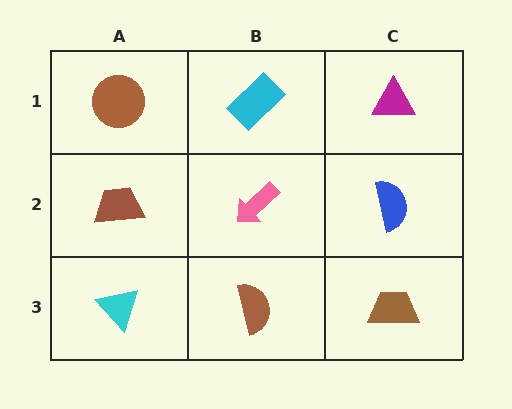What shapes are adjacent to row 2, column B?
A cyan rectangle (row 1, column B), a brown semicircle (row 3, column B), a brown trapezoid (row 2, column A), a blue semicircle (row 2, column C).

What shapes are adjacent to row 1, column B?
A pink arrow (row 2, column B), a brown circle (row 1, column A), a magenta triangle (row 1, column C).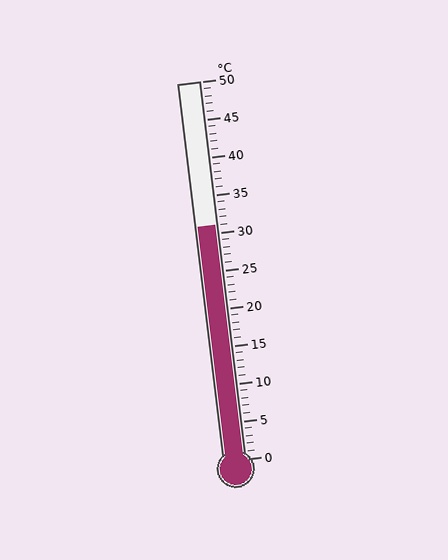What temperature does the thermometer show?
The thermometer shows approximately 31°C.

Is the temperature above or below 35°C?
The temperature is below 35°C.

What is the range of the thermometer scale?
The thermometer scale ranges from 0°C to 50°C.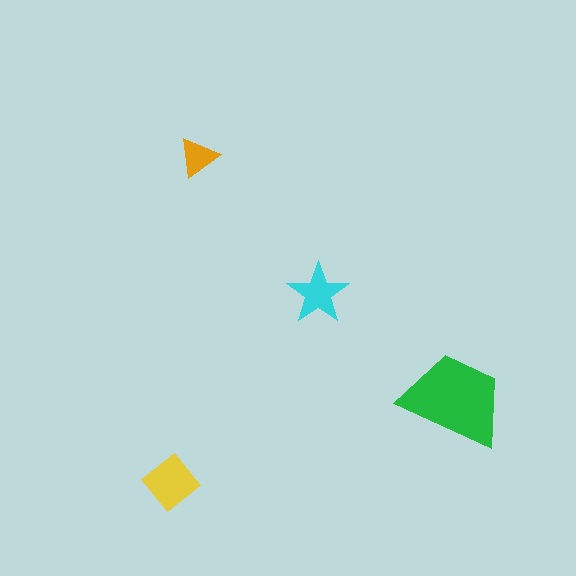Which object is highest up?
The orange triangle is topmost.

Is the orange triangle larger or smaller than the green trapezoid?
Smaller.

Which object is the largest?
The green trapezoid.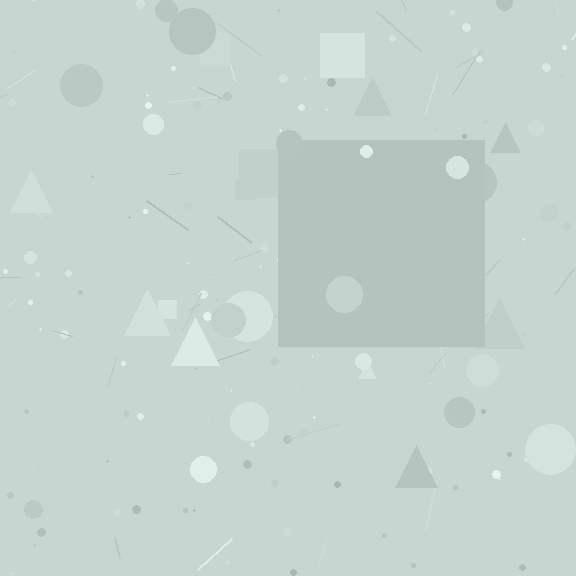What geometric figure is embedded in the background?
A square is embedded in the background.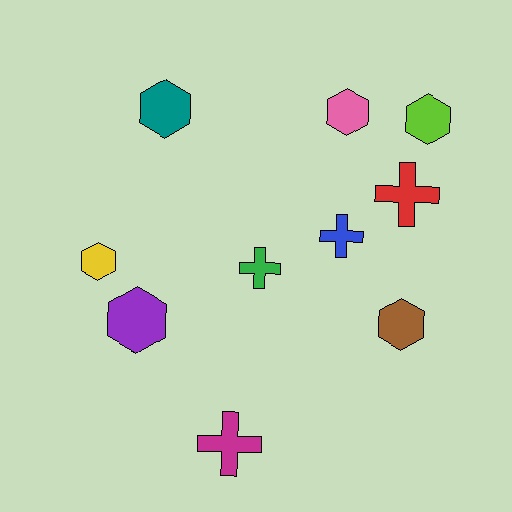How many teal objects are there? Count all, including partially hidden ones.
There is 1 teal object.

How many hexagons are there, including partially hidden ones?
There are 6 hexagons.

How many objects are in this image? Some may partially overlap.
There are 10 objects.